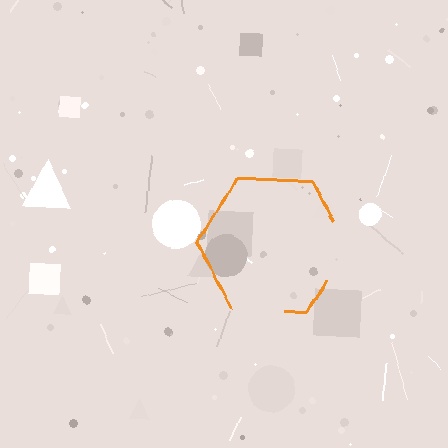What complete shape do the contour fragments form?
The contour fragments form a hexagon.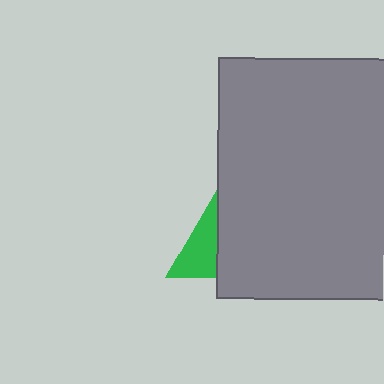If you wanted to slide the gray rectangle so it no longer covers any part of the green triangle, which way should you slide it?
Slide it right — that is the most direct way to separate the two shapes.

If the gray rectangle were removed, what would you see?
You would see the complete green triangle.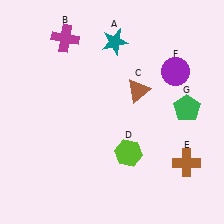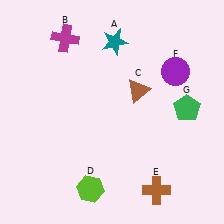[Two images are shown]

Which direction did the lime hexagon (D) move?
The lime hexagon (D) moved left.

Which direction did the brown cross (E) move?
The brown cross (E) moved left.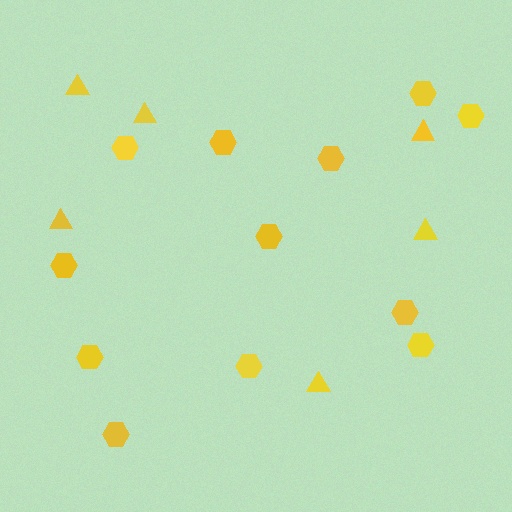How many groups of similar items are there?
There are 2 groups: one group of triangles (6) and one group of hexagons (12).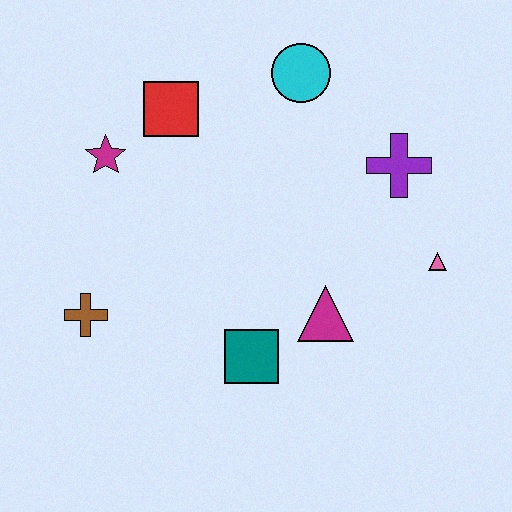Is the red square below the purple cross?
No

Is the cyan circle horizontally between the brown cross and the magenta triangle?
Yes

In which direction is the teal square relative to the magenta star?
The teal square is below the magenta star.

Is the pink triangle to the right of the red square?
Yes